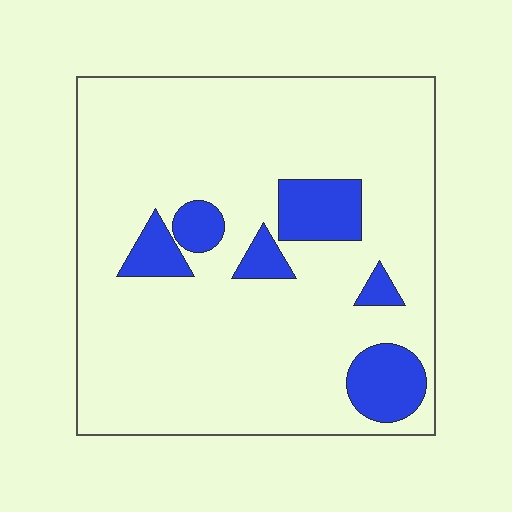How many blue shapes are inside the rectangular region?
6.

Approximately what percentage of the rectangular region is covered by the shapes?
Approximately 15%.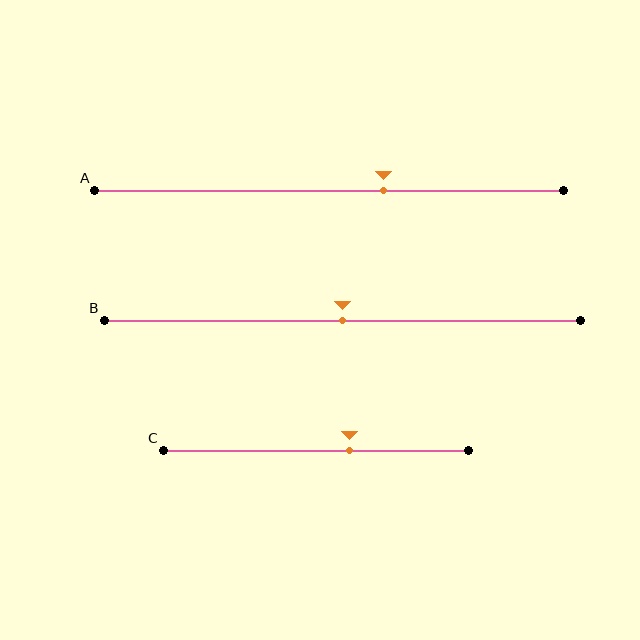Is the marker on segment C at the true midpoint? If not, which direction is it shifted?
No, the marker on segment C is shifted to the right by about 11% of the segment length.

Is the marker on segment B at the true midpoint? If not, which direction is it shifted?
Yes, the marker on segment B is at the true midpoint.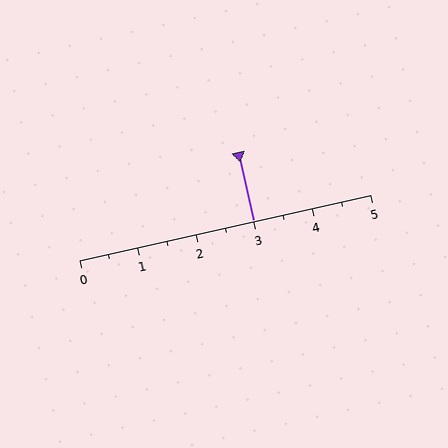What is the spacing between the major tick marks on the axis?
The major ticks are spaced 1 apart.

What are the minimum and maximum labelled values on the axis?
The axis runs from 0 to 5.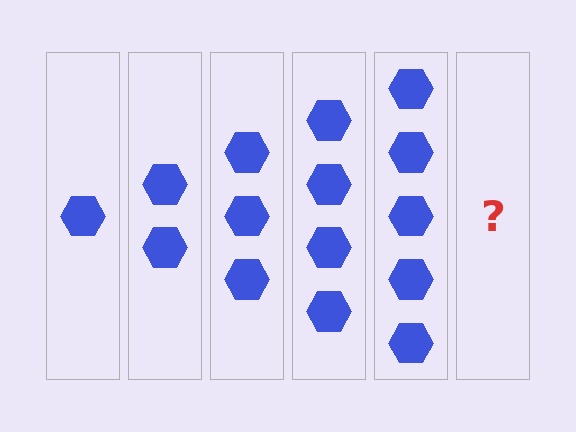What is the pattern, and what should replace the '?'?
The pattern is that each step adds one more hexagon. The '?' should be 6 hexagons.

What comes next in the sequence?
The next element should be 6 hexagons.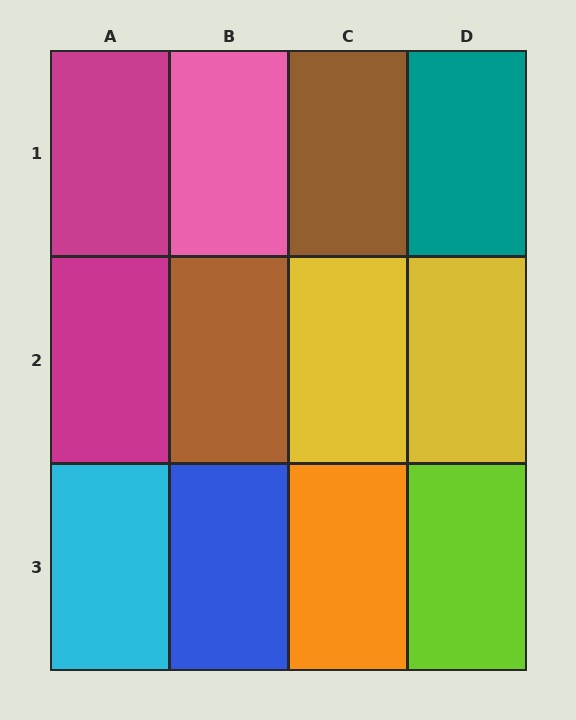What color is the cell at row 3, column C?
Orange.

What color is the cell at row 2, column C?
Yellow.